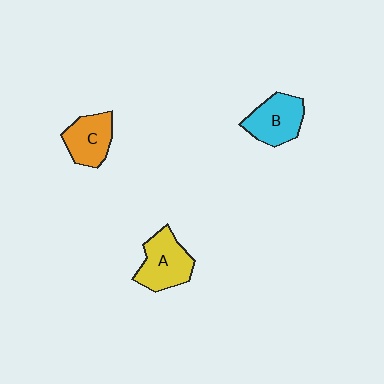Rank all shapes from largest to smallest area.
From largest to smallest: A (yellow), B (cyan), C (orange).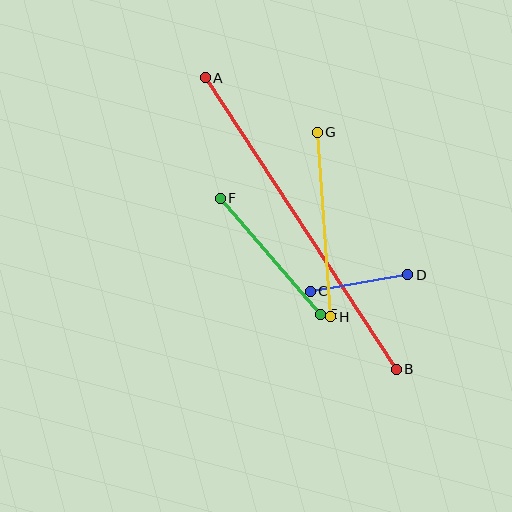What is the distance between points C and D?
The distance is approximately 99 pixels.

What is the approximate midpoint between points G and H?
The midpoint is at approximately (324, 224) pixels.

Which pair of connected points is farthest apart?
Points A and B are farthest apart.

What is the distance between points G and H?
The distance is approximately 185 pixels.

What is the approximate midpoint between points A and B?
The midpoint is at approximately (301, 223) pixels.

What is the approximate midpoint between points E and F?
The midpoint is at approximately (270, 256) pixels.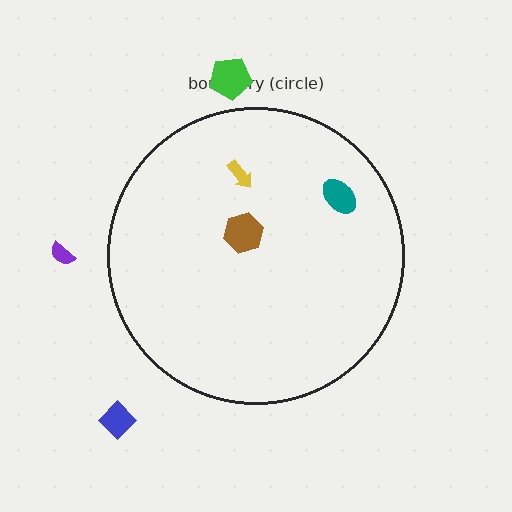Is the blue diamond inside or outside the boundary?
Outside.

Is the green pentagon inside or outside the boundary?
Outside.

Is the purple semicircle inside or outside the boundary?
Outside.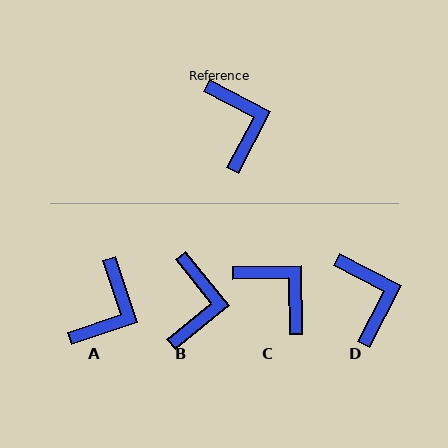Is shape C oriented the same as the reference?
No, it is off by about 29 degrees.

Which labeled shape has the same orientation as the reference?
D.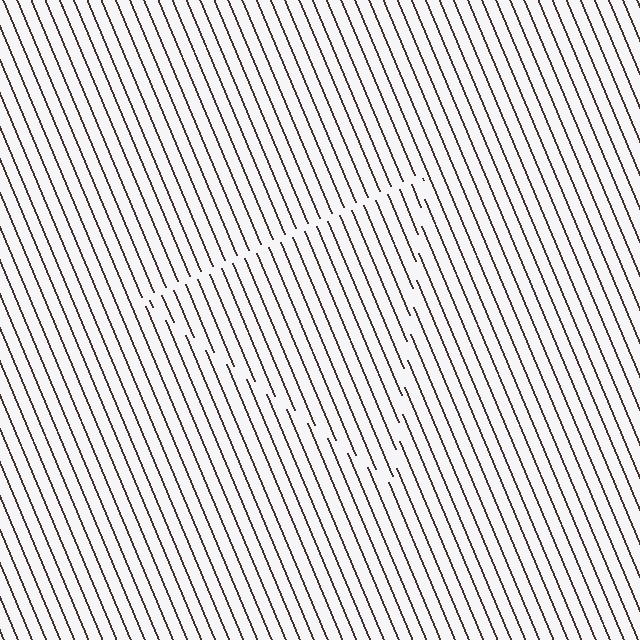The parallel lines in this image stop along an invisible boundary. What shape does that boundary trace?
An illusory triangle. The interior of the shape contains the same grating, shifted by half a period — the contour is defined by the phase discontinuity where line-ends from the inner and outer gratings abut.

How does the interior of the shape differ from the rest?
The interior of the shape contains the same grating, shifted by half a period — the contour is defined by the phase discontinuity where line-ends from the inner and outer gratings abut.